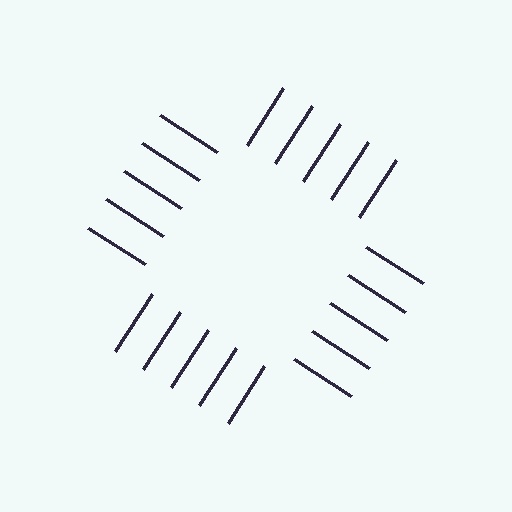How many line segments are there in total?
20 — 5 along each of the 4 edges.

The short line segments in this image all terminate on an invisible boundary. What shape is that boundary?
An illusory square — the line segments terminate on its edges but no continuous stroke is drawn.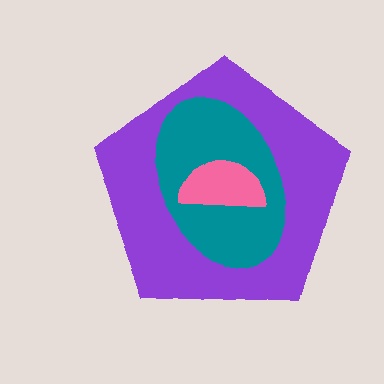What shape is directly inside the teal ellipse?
The pink semicircle.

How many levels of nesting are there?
3.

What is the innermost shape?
The pink semicircle.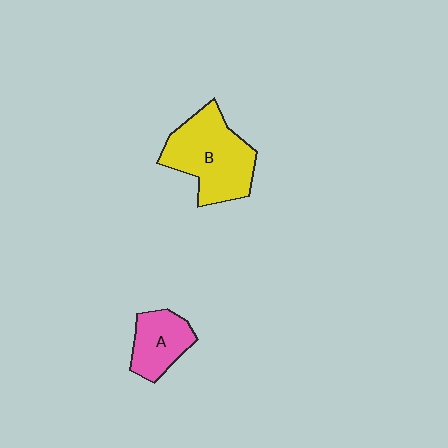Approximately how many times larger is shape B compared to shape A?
Approximately 1.8 times.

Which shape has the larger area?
Shape B (yellow).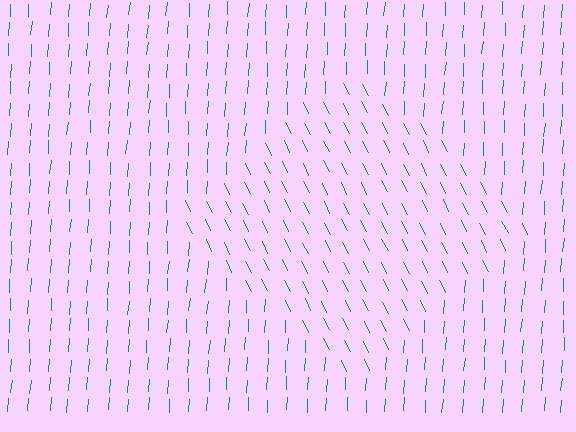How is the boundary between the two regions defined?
The boundary is defined purely by a change in line orientation (approximately 30 degrees difference). All lines are the same color and thickness.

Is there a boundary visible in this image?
Yes, there is a texture boundary formed by a change in line orientation.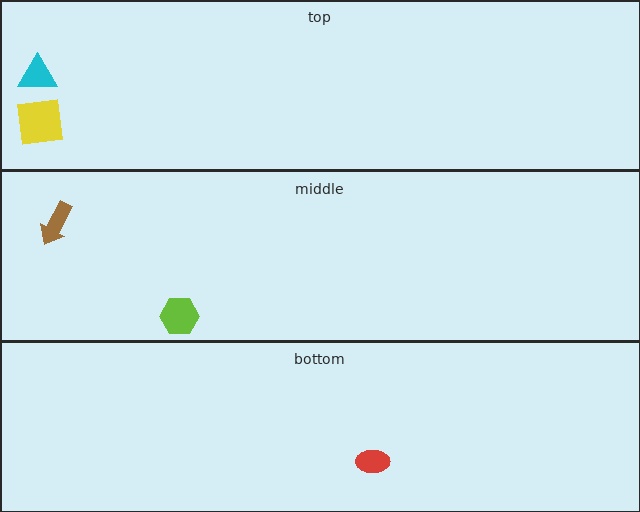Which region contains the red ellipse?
The bottom region.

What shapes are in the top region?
The cyan triangle, the yellow square.